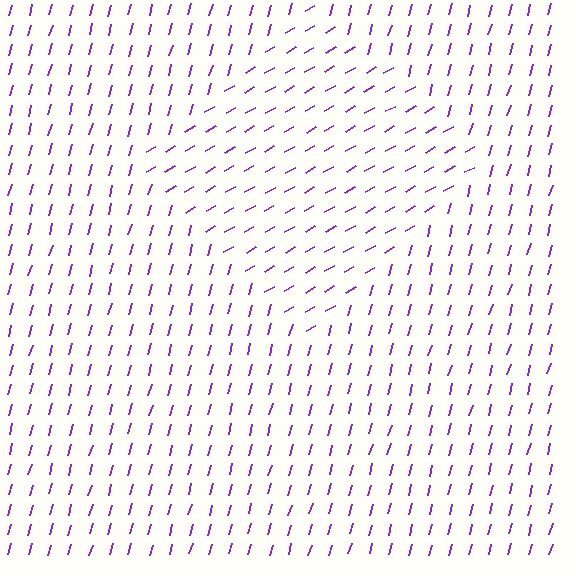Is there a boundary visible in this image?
Yes, there is a texture boundary formed by a change in line orientation.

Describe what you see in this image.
The image is filled with small purple line segments. A diamond region in the image has lines oriented differently from the surrounding lines, creating a visible texture boundary.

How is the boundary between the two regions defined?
The boundary is defined purely by a change in line orientation (approximately 45 degrees difference). All lines are the same color and thickness.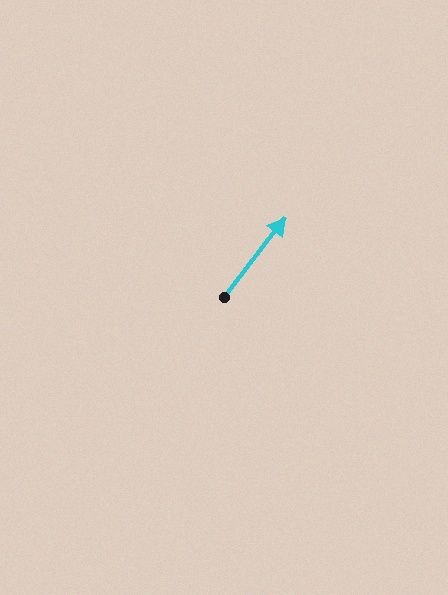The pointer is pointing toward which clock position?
Roughly 1 o'clock.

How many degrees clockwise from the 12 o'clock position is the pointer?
Approximately 37 degrees.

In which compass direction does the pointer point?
Northeast.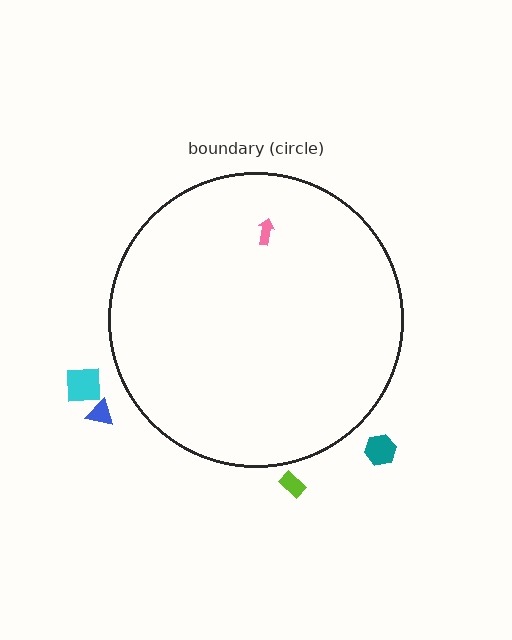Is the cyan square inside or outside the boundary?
Outside.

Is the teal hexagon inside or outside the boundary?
Outside.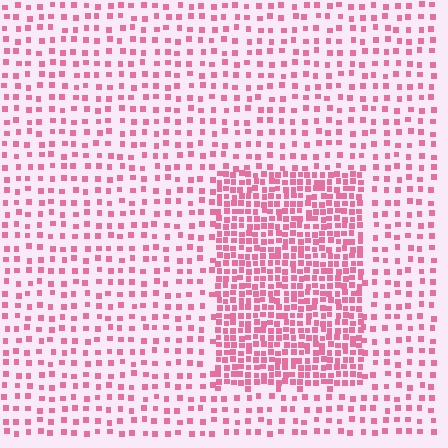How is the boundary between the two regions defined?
The boundary is defined by a change in element density (approximately 2.4x ratio). All elements are the same color, size, and shape.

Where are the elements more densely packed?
The elements are more densely packed inside the rectangle boundary.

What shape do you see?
I see a rectangle.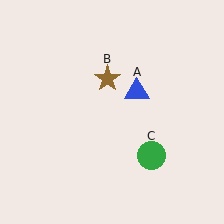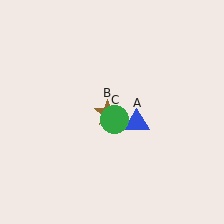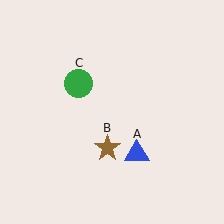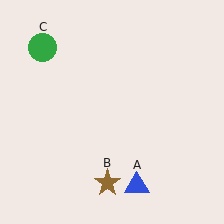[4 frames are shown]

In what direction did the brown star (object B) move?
The brown star (object B) moved down.